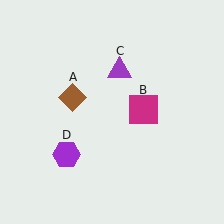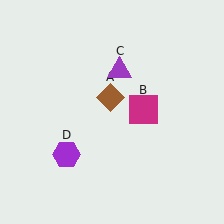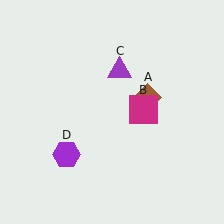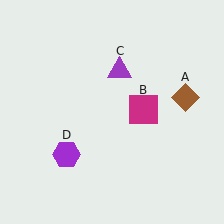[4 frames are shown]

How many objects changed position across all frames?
1 object changed position: brown diamond (object A).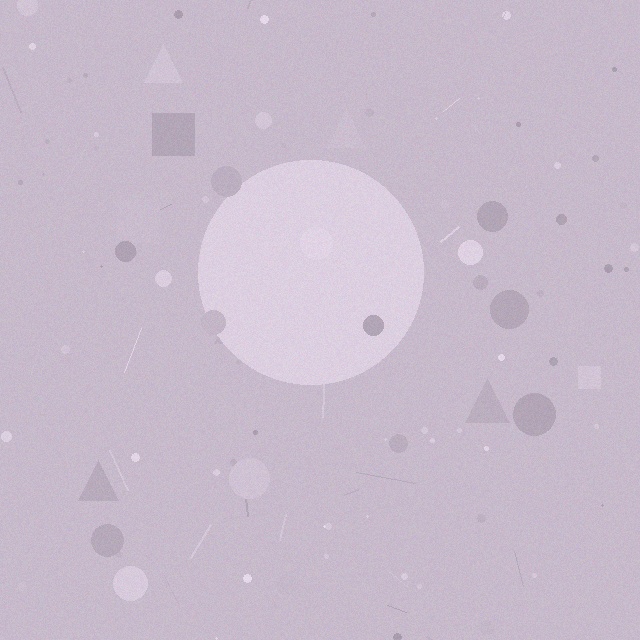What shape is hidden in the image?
A circle is hidden in the image.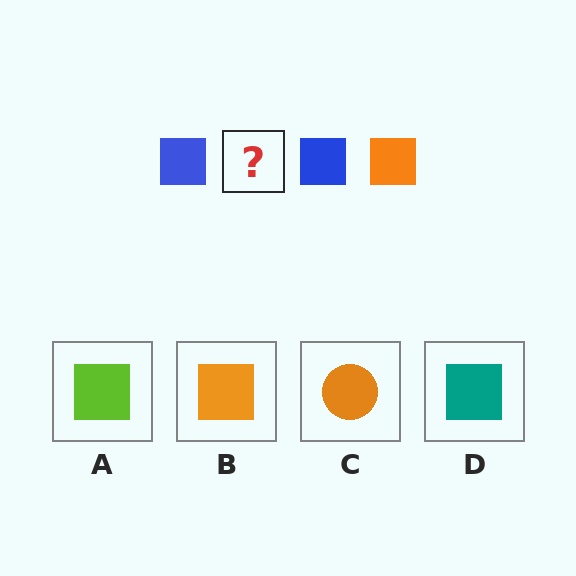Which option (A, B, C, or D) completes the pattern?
B.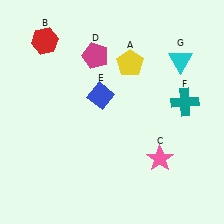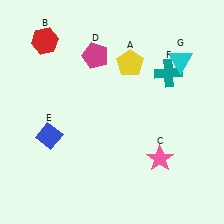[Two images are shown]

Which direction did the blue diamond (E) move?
The blue diamond (E) moved left.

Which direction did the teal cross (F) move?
The teal cross (F) moved up.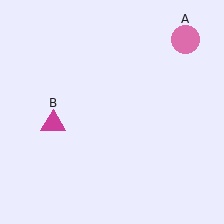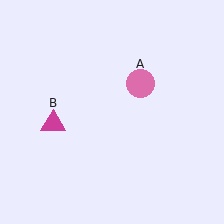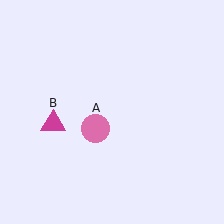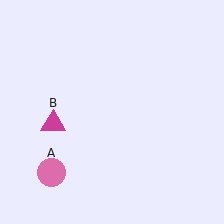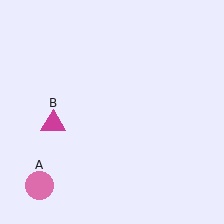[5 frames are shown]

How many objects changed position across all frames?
1 object changed position: pink circle (object A).